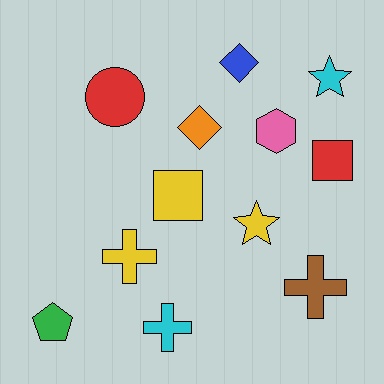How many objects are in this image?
There are 12 objects.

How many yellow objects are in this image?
There are 3 yellow objects.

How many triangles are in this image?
There are no triangles.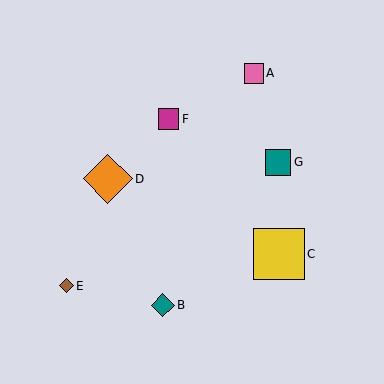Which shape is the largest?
The yellow square (labeled C) is the largest.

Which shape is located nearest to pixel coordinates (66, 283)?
The brown diamond (labeled E) at (66, 286) is nearest to that location.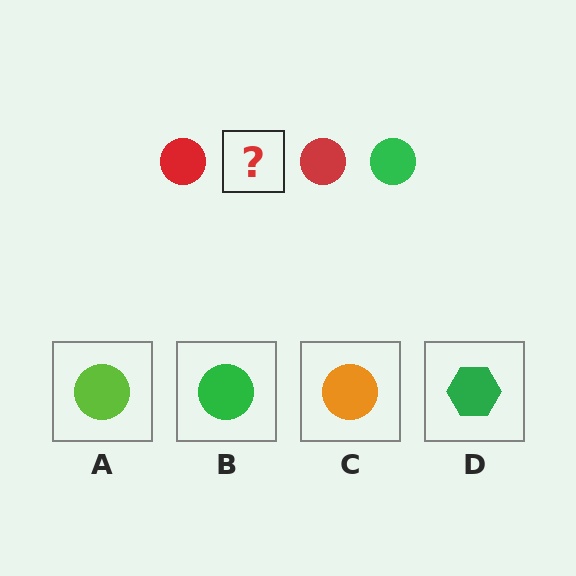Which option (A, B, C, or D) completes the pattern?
B.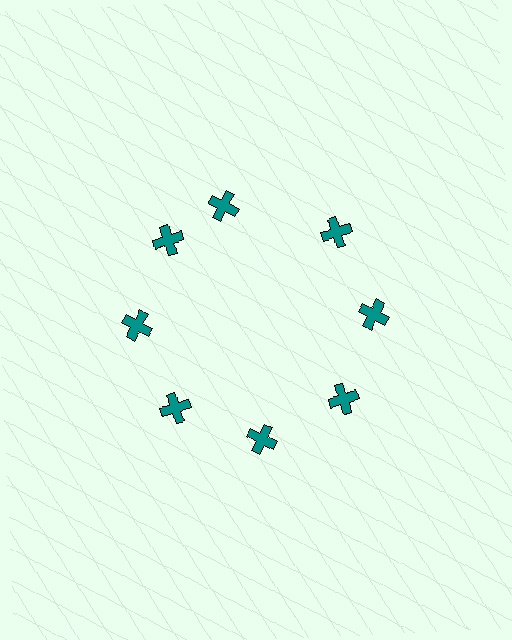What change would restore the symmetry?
The symmetry would be restored by rotating it back into even spacing with its neighbors so that all 8 crosses sit at equal angles and equal distance from the center.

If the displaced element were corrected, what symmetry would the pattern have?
It would have 8-fold rotational symmetry — the pattern would map onto itself every 45 degrees.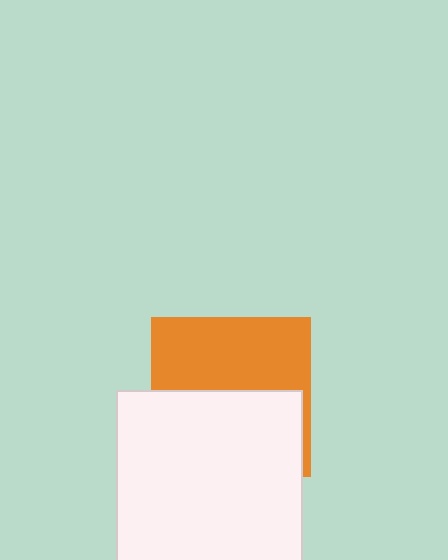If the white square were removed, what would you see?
You would see the complete orange square.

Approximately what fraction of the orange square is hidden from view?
Roughly 52% of the orange square is hidden behind the white square.